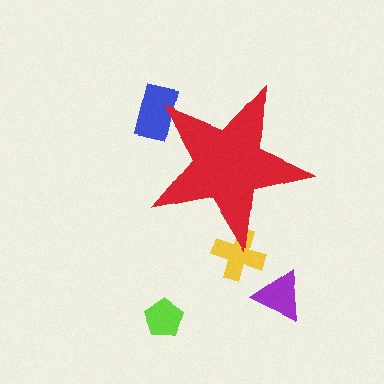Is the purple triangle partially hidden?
No, the purple triangle is fully visible.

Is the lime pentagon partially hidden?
No, the lime pentagon is fully visible.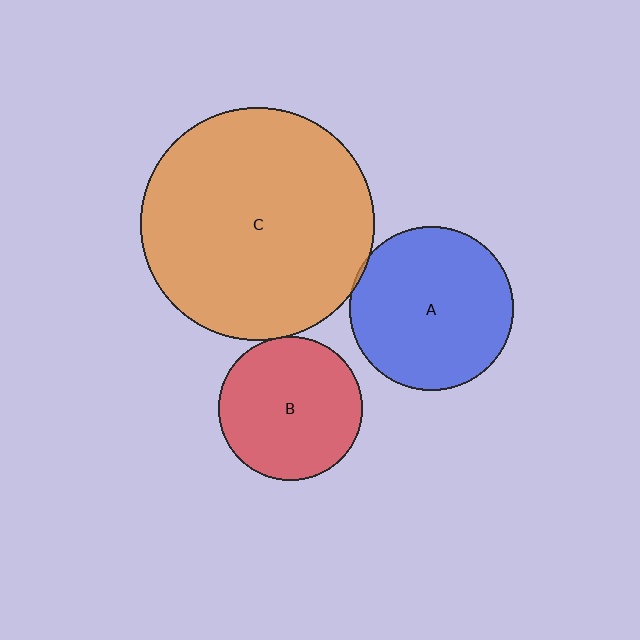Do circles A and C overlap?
Yes.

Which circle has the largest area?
Circle C (orange).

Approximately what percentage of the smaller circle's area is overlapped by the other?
Approximately 5%.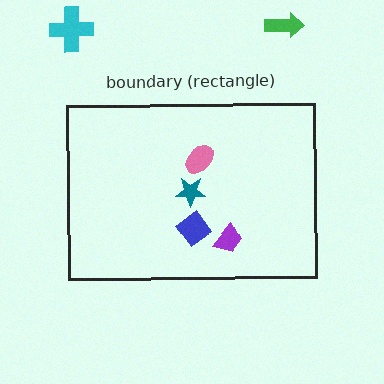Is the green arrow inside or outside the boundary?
Outside.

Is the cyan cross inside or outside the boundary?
Outside.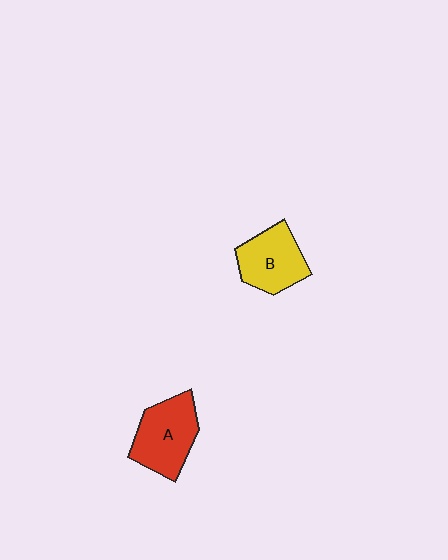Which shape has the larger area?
Shape A (red).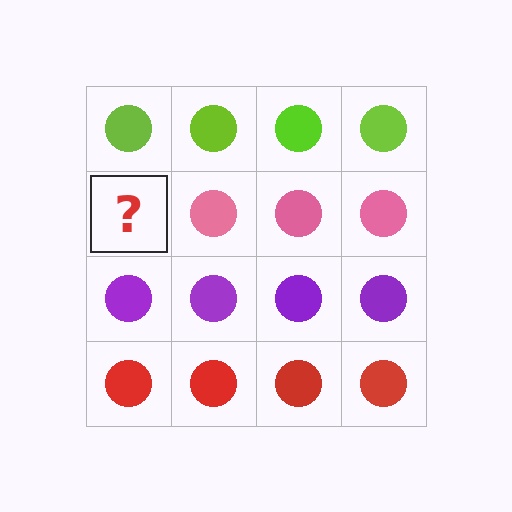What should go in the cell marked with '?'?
The missing cell should contain a pink circle.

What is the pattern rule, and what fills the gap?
The rule is that each row has a consistent color. The gap should be filled with a pink circle.